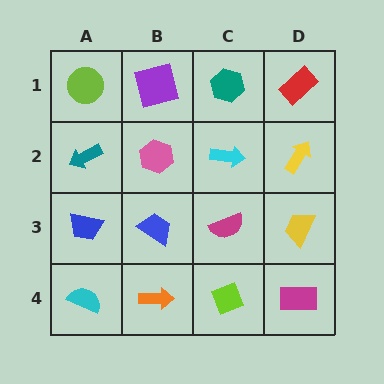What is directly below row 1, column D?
A yellow arrow.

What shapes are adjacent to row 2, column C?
A teal hexagon (row 1, column C), a magenta semicircle (row 3, column C), a pink hexagon (row 2, column B), a yellow arrow (row 2, column D).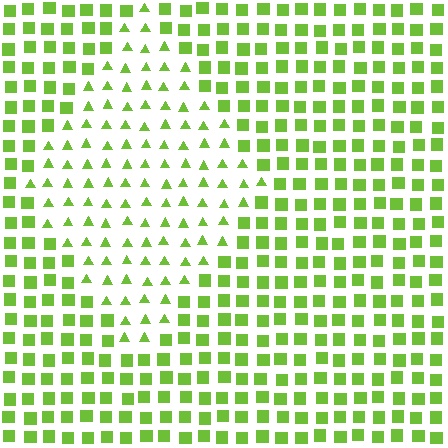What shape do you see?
I see a diamond.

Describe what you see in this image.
The image is filled with small lime elements arranged in a uniform grid. A diamond-shaped region contains triangles, while the surrounding area contains squares. The boundary is defined purely by the change in element shape.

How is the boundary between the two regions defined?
The boundary is defined by a change in element shape: triangles inside vs. squares outside. All elements share the same color and spacing.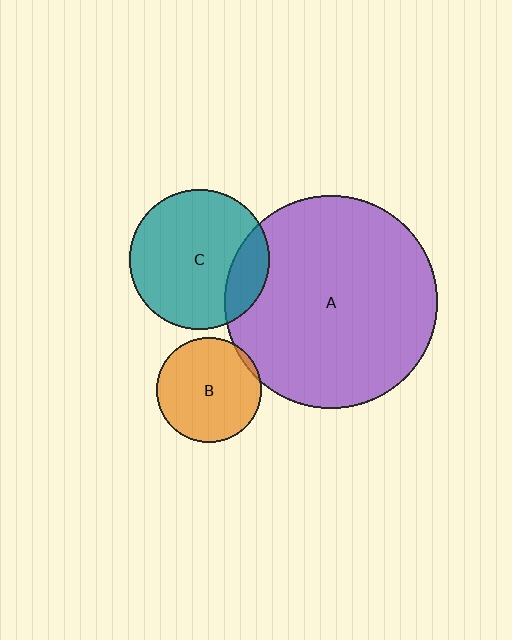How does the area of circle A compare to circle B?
Approximately 4.1 times.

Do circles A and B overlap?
Yes.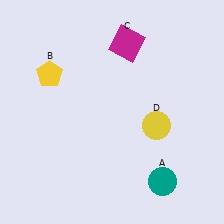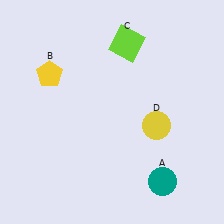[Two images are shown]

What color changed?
The square (C) changed from magenta in Image 1 to lime in Image 2.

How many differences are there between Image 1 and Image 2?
There is 1 difference between the two images.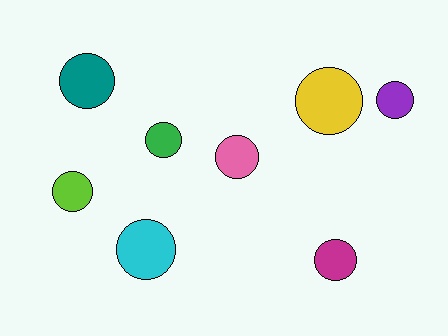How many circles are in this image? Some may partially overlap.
There are 8 circles.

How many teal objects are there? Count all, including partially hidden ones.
There is 1 teal object.